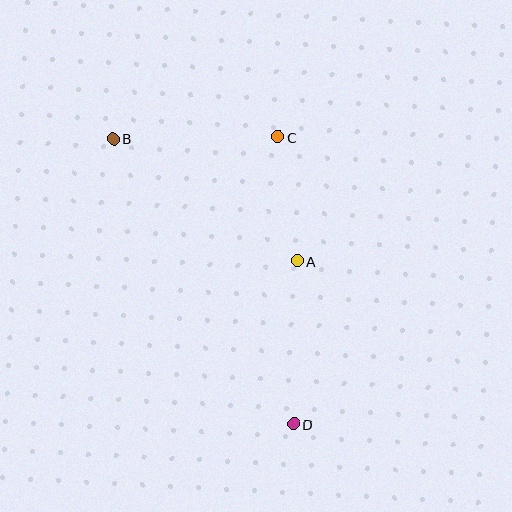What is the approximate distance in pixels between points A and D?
The distance between A and D is approximately 164 pixels.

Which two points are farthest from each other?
Points B and D are farthest from each other.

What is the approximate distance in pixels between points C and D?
The distance between C and D is approximately 288 pixels.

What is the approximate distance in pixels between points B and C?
The distance between B and C is approximately 165 pixels.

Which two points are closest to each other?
Points A and C are closest to each other.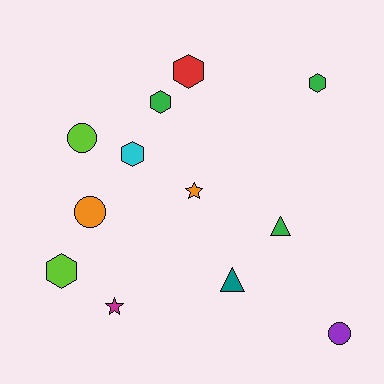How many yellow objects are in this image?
There are no yellow objects.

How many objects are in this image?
There are 12 objects.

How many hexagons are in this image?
There are 5 hexagons.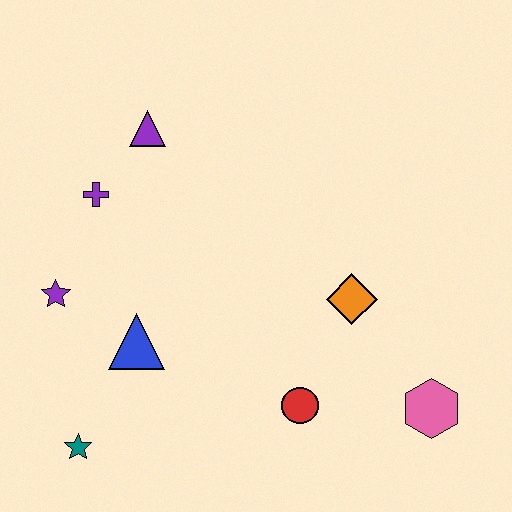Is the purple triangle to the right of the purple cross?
Yes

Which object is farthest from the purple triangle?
The pink hexagon is farthest from the purple triangle.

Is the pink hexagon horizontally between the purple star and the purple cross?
No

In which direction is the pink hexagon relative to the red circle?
The pink hexagon is to the right of the red circle.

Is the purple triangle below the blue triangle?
No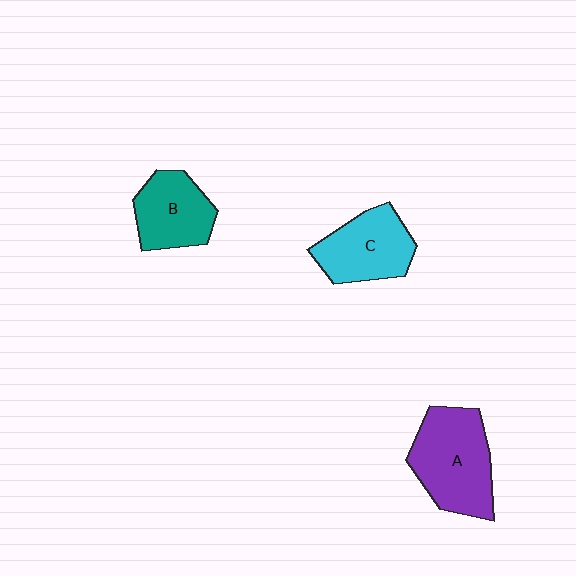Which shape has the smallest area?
Shape B (teal).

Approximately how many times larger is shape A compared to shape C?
Approximately 1.3 times.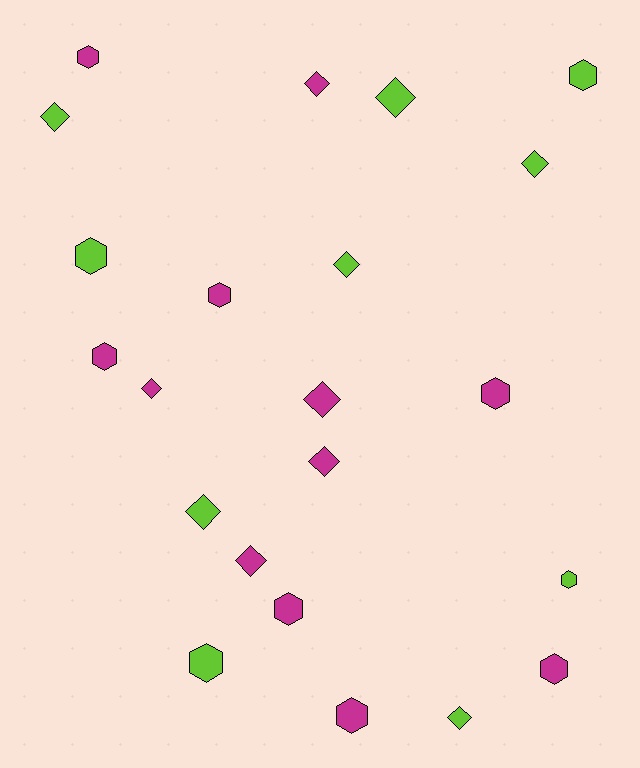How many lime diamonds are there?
There are 6 lime diamonds.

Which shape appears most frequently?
Diamond, with 11 objects.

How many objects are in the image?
There are 22 objects.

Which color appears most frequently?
Magenta, with 12 objects.